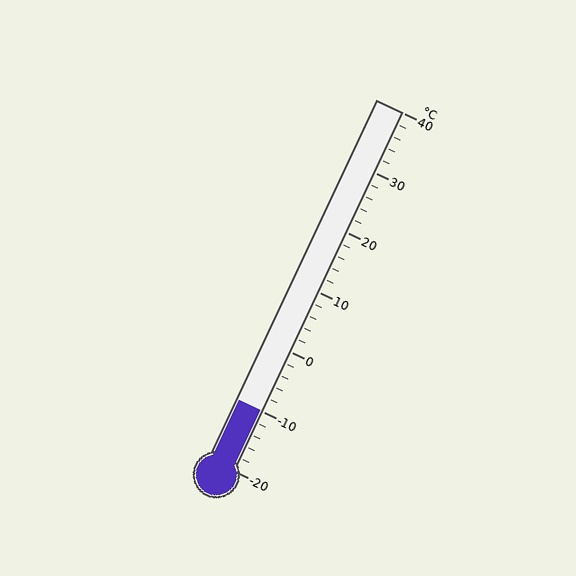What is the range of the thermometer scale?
The thermometer scale ranges from -20°C to 40°C.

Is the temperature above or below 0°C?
The temperature is below 0°C.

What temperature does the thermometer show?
The thermometer shows approximately -10°C.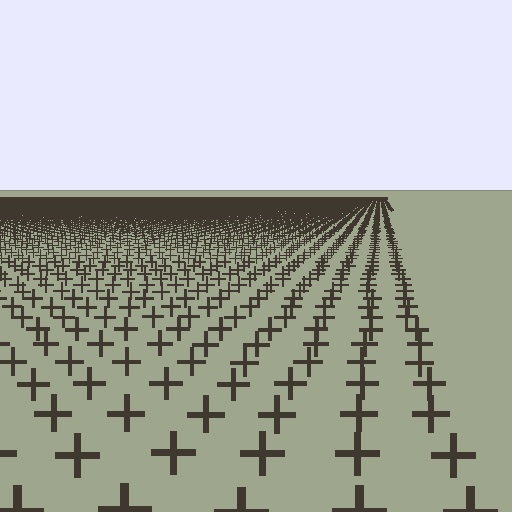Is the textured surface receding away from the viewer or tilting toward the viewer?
The surface is receding away from the viewer. Texture elements get smaller and denser toward the top.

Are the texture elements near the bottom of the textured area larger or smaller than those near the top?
Larger. Near the bottom, elements are closer to the viewer and appear at a bigger on-screen size.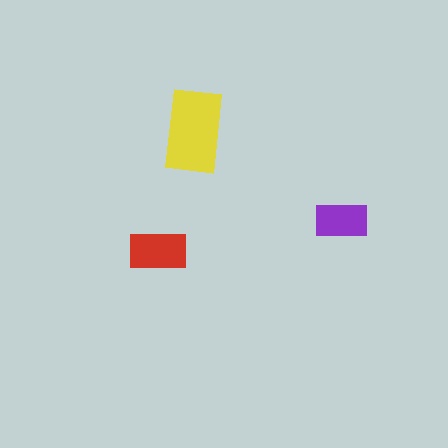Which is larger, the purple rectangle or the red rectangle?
The red one.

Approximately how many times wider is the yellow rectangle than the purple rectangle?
About 1.5 times wider.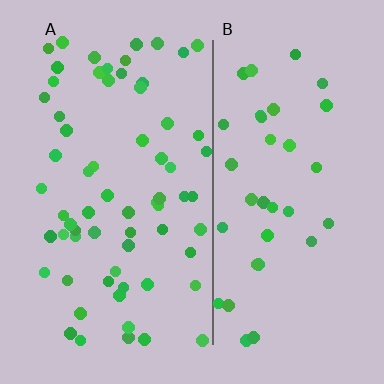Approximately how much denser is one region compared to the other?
Approximately 1.8× — region A over region B.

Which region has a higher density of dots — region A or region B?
A (the left).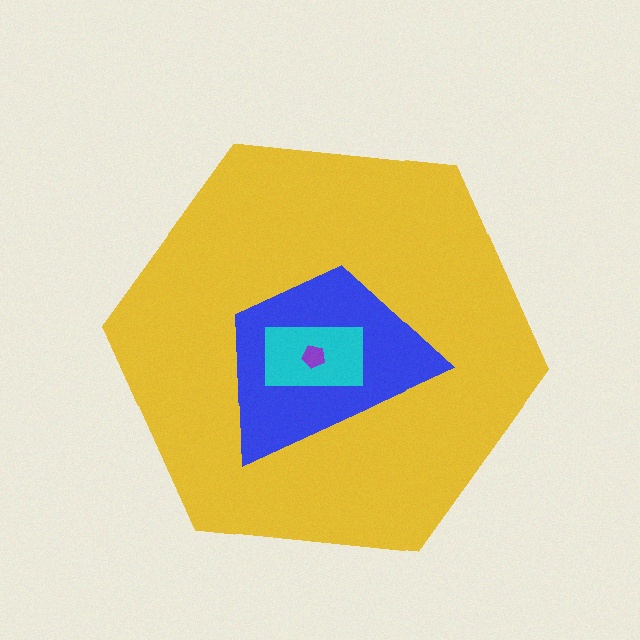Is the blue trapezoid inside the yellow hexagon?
Yes.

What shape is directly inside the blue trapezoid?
The cyan rectangle.